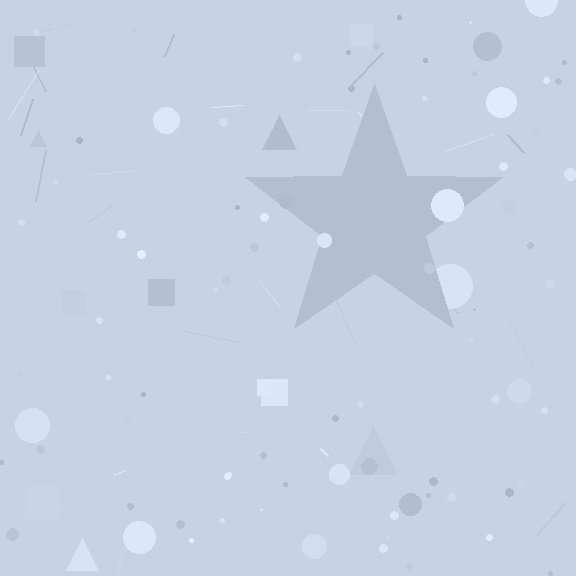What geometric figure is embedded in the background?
A star is embedded in the background.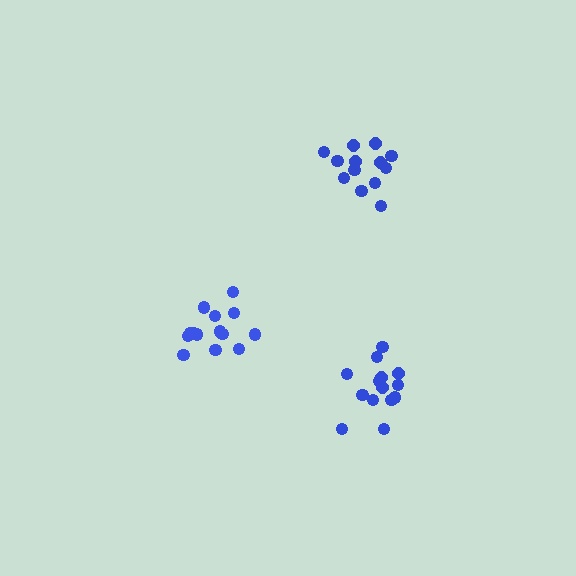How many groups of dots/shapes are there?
There are 3 groups.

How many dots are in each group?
Group 1: 14 dots, Group 2: 13 dots, Group 3: 14 dots (41 total).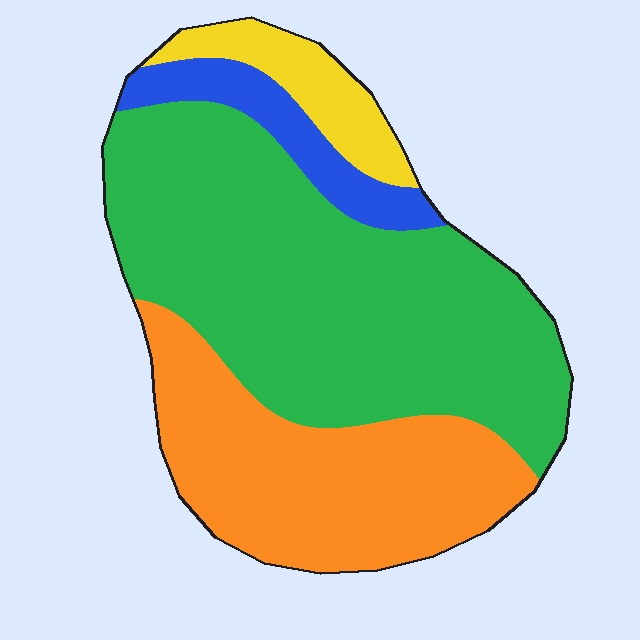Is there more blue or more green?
Green.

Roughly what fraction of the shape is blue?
Blue covers roughly 10% of the shape.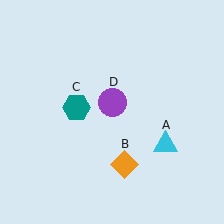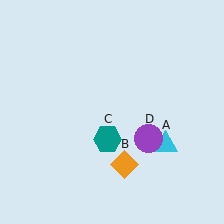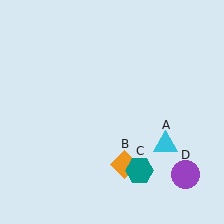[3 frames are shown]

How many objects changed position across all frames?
2 objects changed position: teal hexagon (object C), purple circle (object D).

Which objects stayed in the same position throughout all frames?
Cyan triangle (object A) and orange diamond (object B) remained stationary.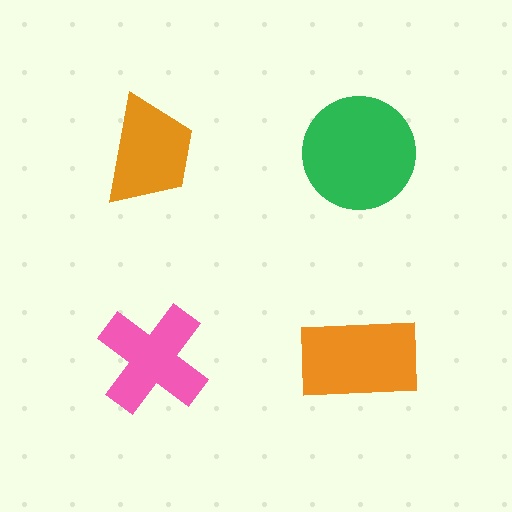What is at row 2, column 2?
An orange rectangle.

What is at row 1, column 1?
An orange trapezoid.